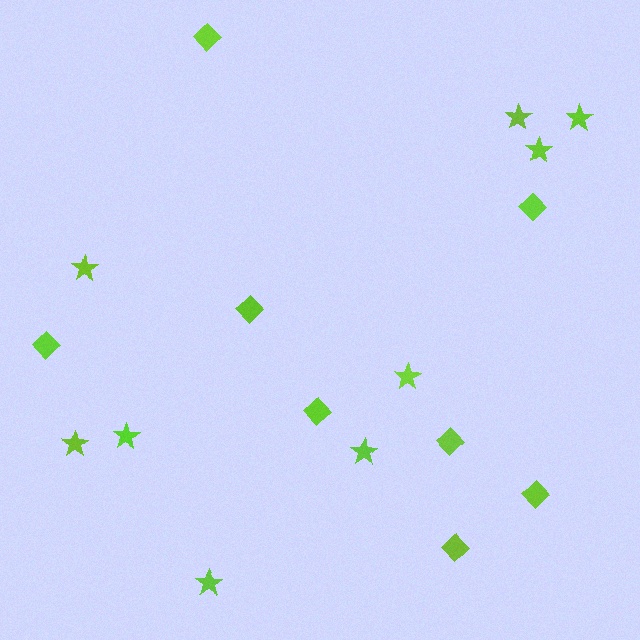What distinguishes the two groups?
There are 2 groups: one group of diamonds (8) and one group of stars (9).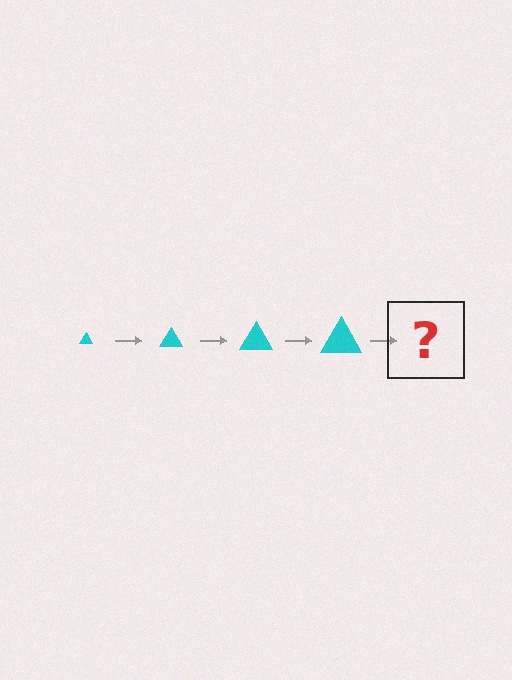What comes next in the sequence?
The next element should be a cyan triangle, larger than the previous one.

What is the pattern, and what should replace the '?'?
The pattern is that the triangle gets progressively larger each step. The '?' should be a cyan triangle, larger than the previous one.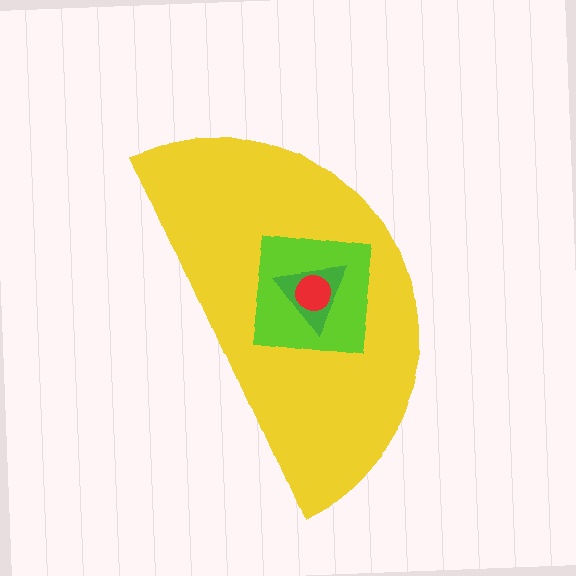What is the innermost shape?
The red circle.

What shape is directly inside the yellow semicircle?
The lime square.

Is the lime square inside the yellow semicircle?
Yes.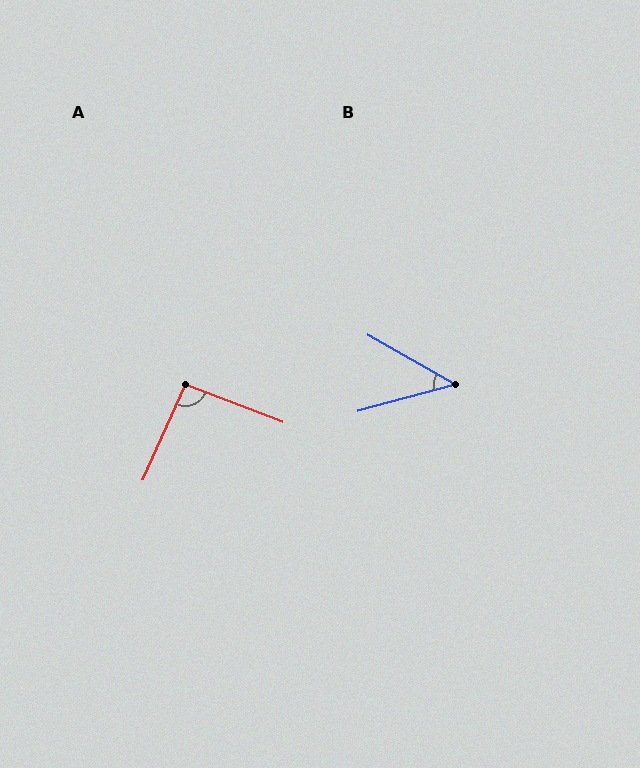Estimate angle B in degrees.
Approximately 45 degrees.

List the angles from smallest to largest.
B (45°), A (93°).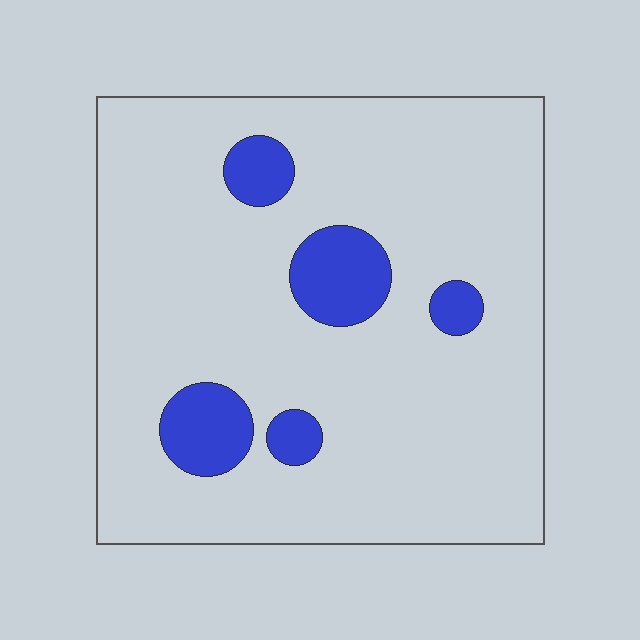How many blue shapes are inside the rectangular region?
5.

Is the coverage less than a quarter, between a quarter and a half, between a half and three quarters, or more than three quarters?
Less than a quarter.